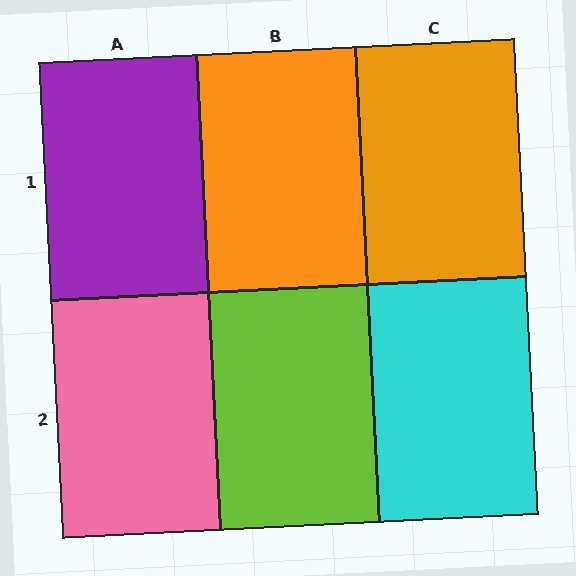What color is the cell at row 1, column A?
Purple.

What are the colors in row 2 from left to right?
Pink, lime, cyan.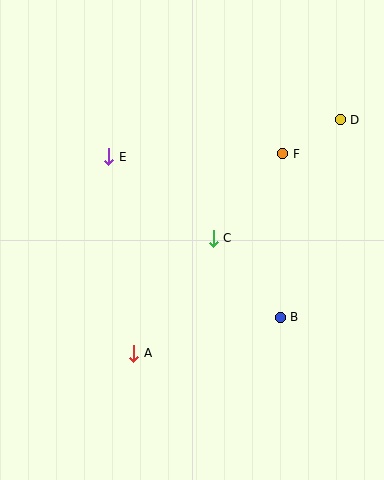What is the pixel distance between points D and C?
The distance between D and C is 173 pixels.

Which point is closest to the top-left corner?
Point E is closest to the top-left corner.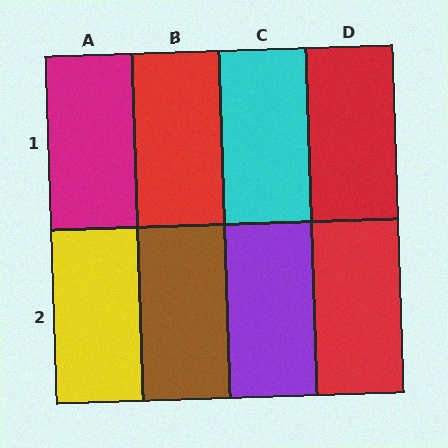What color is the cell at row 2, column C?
Purple.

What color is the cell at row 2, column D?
Red.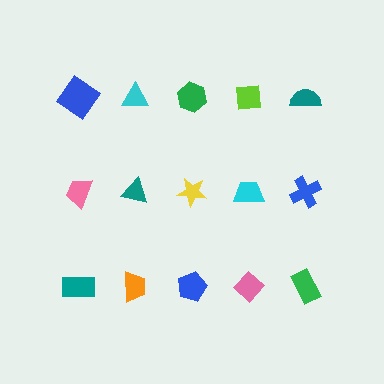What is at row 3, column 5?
A green rectangle.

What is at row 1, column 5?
A teal semicircle.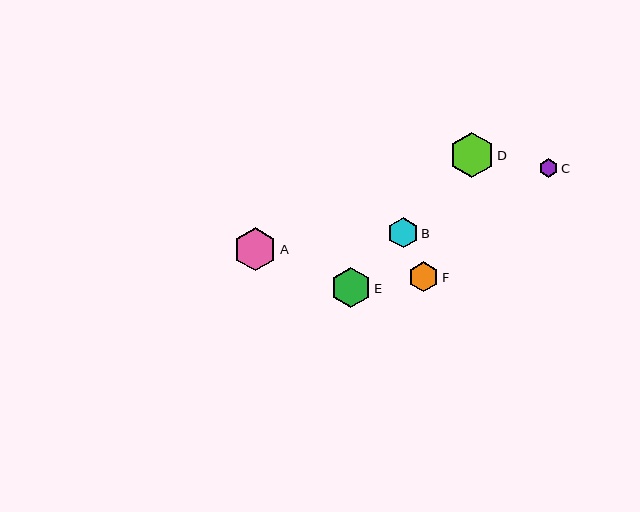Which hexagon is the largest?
Hexagon D is the largest with a size of approximately 44 pixels.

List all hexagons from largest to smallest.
From largest to smallest: D, A, E, B, F, C.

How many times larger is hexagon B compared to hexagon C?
Hexagon B is approximately 1.6 times the size of hexagon C.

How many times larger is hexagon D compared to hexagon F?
Hexagon D is approximately 1.5 times the size of hexagon F.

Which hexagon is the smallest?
Hexagon C is the smallest with a size of approximately 19 pixels.